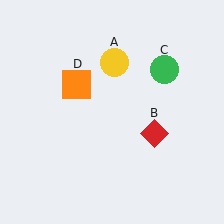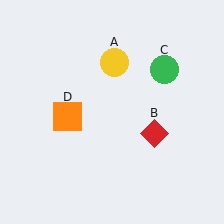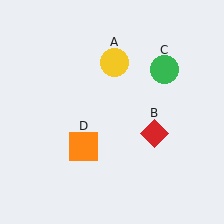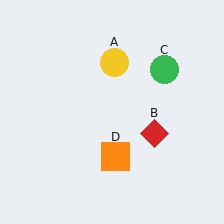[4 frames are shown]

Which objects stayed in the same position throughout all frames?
Yellow circle (object A) and red diamond (object B) and green circle (object C) remained stationary.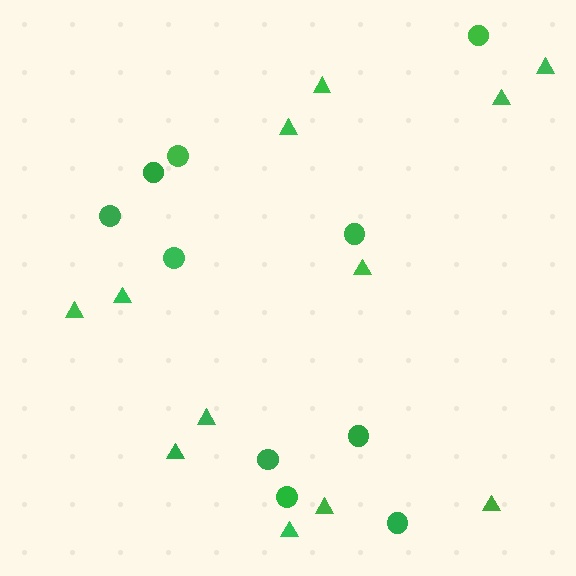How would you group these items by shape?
There are 2 groups: one group of triangles (12) and one group of circles (10).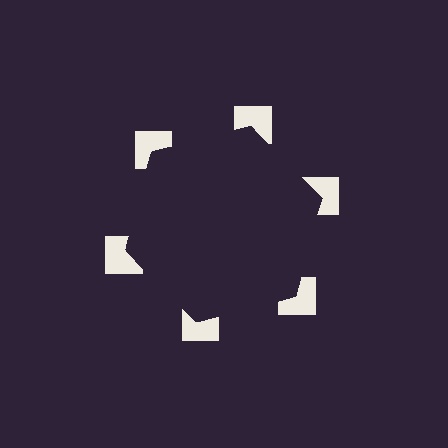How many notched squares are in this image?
There are 6 — one at each vertex of the illusory hexagon.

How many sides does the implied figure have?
6 sides.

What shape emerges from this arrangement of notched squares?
An illusory hexagon — its edges are inferred from the aligned wedge cuts in the notched squares, not physically drawn.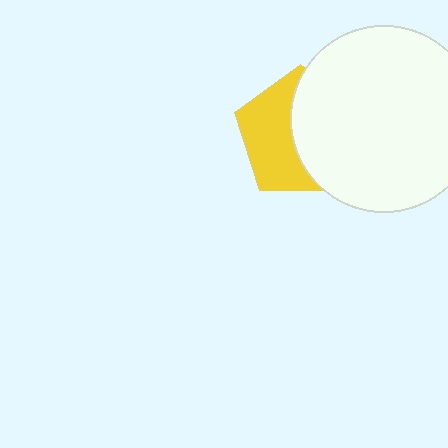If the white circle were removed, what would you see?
You would see the complete yellow pentagon.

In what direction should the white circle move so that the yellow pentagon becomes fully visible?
The white circle should move right. That is the shortest direction to clear the overlap and leave the yellow pentagon fully visible.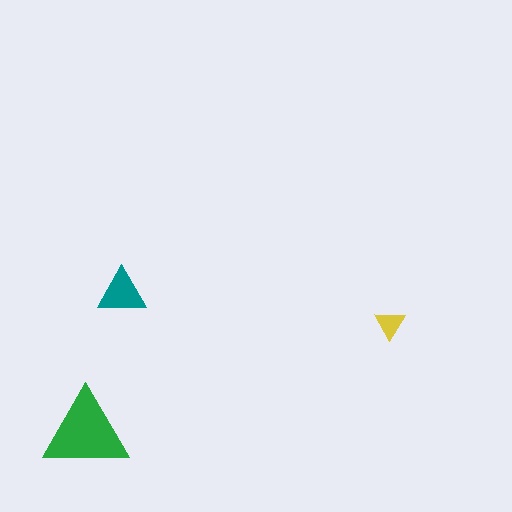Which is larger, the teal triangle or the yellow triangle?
The teal one.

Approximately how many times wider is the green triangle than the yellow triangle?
About 3 times wider.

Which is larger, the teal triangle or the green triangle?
The green one.